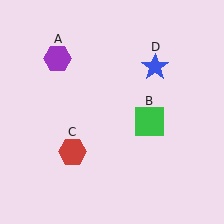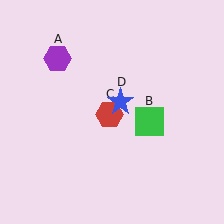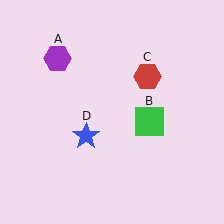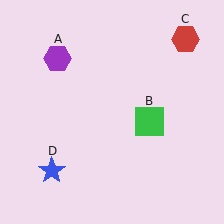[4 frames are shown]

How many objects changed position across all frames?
2 objects changed position: red hexagon (object C), blue star (object D).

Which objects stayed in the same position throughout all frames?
Purple hexagon (object A) and green square (object B) remained stationary.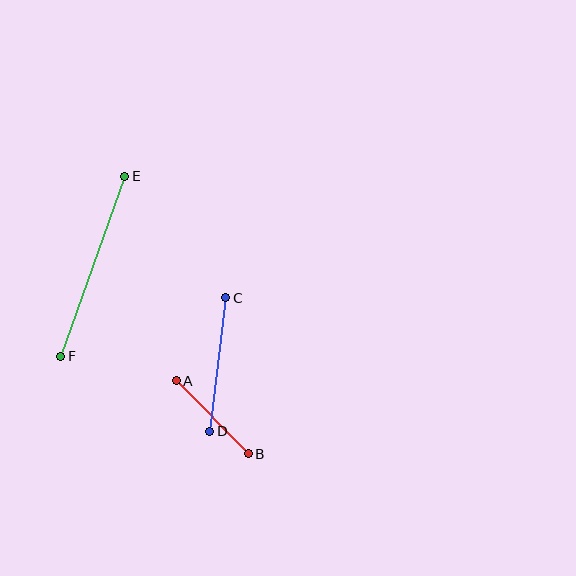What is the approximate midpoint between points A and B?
The midpoint is at approximately (212, 417) pixels.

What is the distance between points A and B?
The distance is approximately 102 pixels.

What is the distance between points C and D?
The distance is approximately 135 pixels.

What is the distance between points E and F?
The distance is approximately 192 pixels.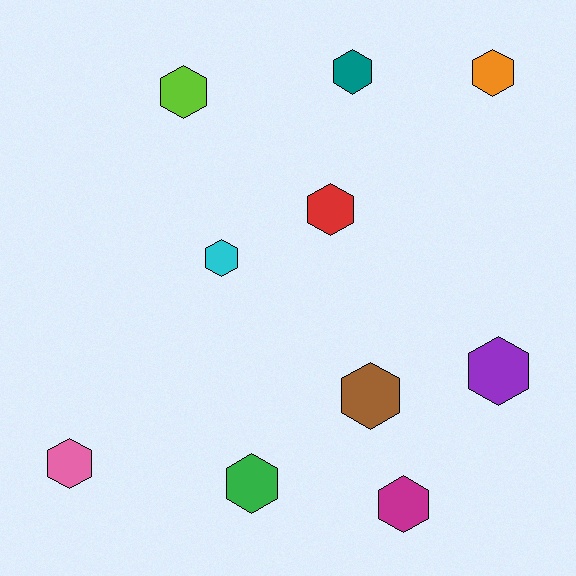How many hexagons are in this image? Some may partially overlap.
There are 10 hexagons.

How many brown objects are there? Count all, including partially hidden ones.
There is 1 brown object.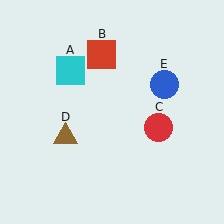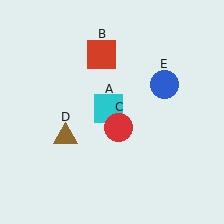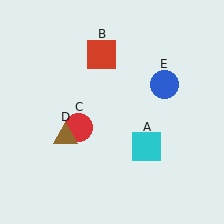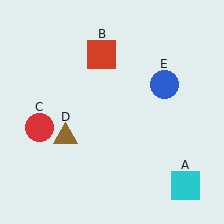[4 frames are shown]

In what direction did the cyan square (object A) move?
The cyan square (object A) moved down and to the right.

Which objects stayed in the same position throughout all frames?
Red square (object B) and brown triangle (object D) and blue circle (object E) remained stationary.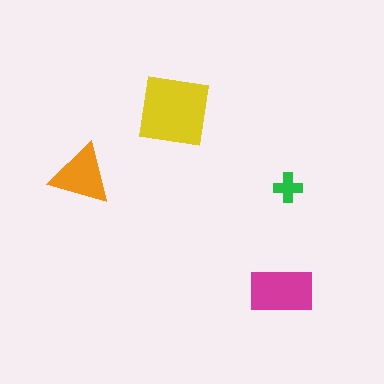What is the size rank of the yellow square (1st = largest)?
1st.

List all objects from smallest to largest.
The green cross, the orange triangle, the magenta rectangle, the yellow square.